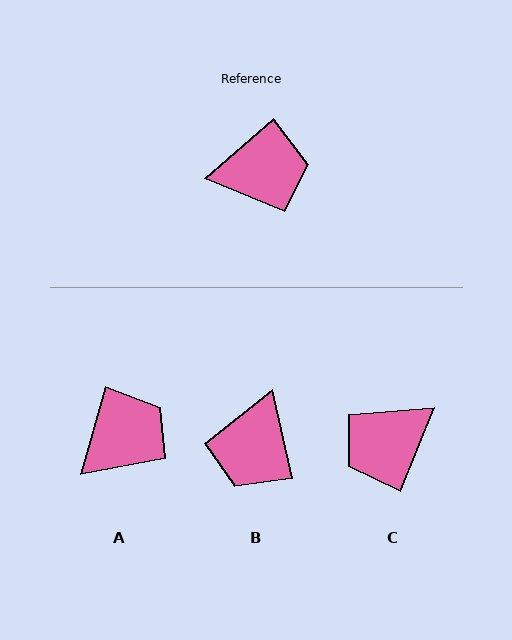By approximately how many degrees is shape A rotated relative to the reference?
Approximately 33 degrees counter-clockwise.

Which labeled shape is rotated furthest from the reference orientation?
C, about 153 degrees away.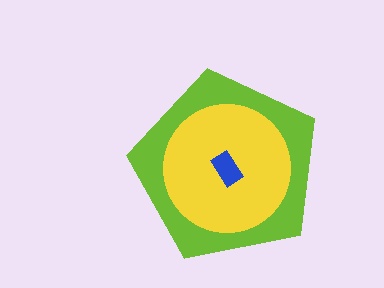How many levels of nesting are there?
3.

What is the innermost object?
The blue rectangle.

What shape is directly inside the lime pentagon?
The yellow circle.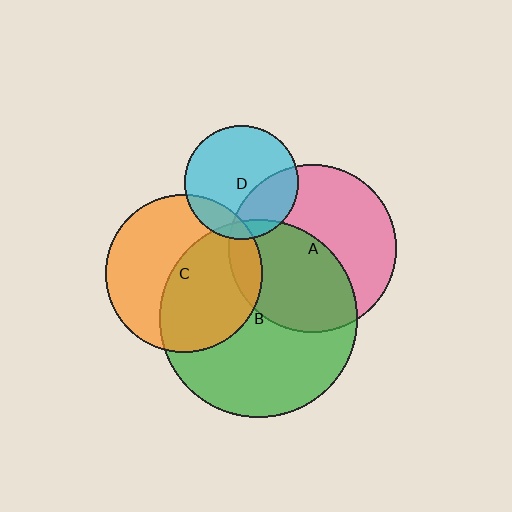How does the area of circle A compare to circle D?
Approximately 2.2 times.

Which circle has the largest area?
Circle B (green).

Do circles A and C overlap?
Yes.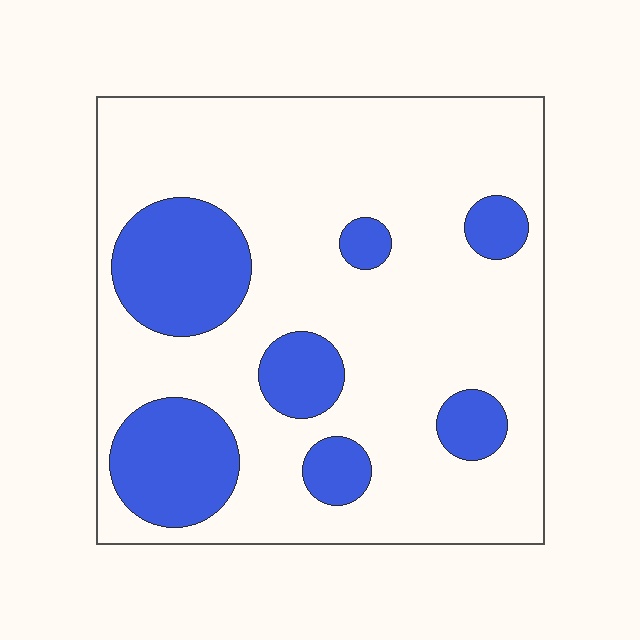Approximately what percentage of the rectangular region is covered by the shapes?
Approximately 25%.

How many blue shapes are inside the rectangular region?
7.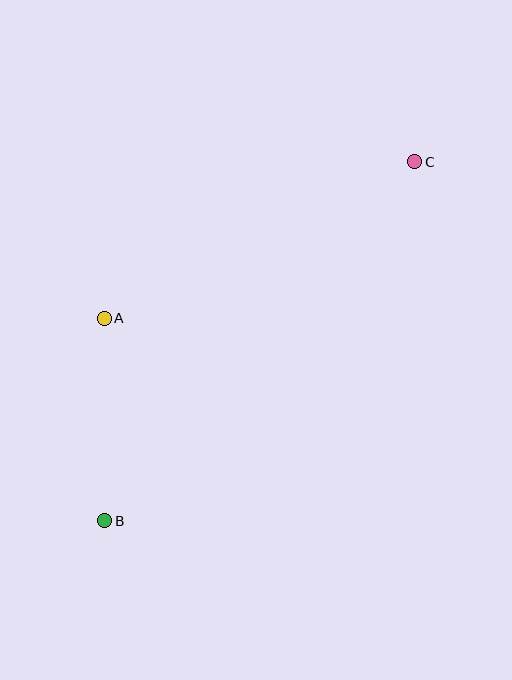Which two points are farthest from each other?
Points B and C are farthest from each other.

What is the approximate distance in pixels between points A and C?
The distance between A and C is approximately 348 pixels.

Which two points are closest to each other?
Points A and B are closest to each other.